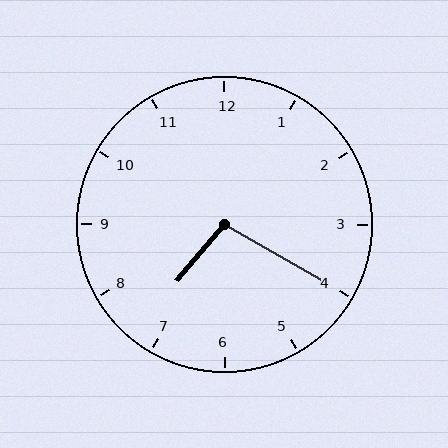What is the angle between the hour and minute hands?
Approximately 100 degrees.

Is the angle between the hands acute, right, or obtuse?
It is obtuse.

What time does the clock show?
7:20.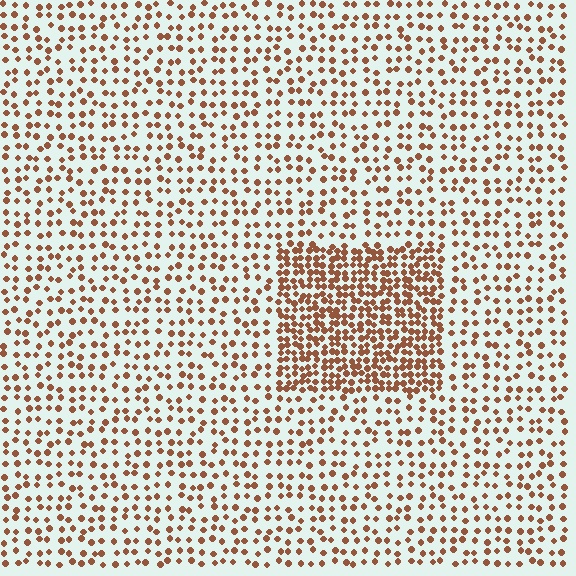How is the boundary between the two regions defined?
The boundary is defined by a change in element density (approximately 2.3x ratio). All elements are the same color, size, and shape.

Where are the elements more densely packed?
The elements are more densely packed inside the rectangle boundary.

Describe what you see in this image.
The image contains small brown elements arranged at two different densities. A rectangle-shaped region is visible where the elements are more densely packed than the surrounding area.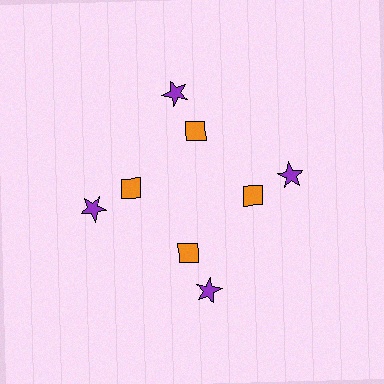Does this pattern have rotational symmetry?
Yes, this pattern has 4-fold rotational symmetry. It looks the same after rotating 90 degrees around the center.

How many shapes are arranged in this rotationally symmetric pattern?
There are 8 shapes, arranged in 4 groups of 2.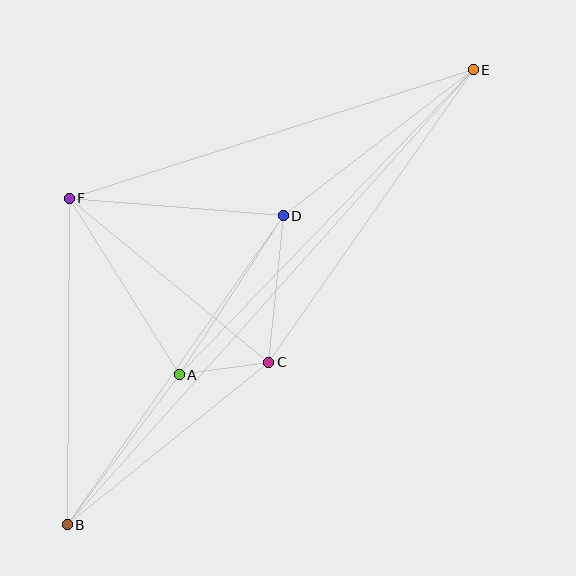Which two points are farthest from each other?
Points B and E are farthest from each other.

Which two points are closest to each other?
Points A and C are closest to each other.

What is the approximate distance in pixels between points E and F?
The distance between E and F is approximately 424 pixels.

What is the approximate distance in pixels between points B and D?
The distance between B and D is approximately 377 pixels.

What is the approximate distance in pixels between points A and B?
The distance between A and B is approximately 187 pixels.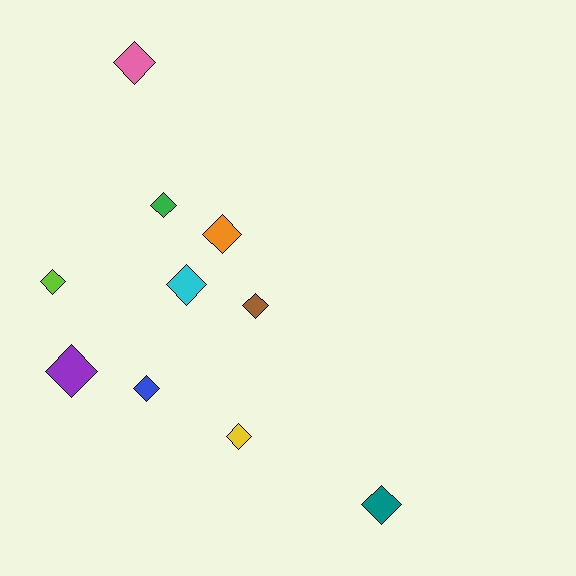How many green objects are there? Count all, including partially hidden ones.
There is 1 green object.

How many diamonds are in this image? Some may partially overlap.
There are 10 diamonds.